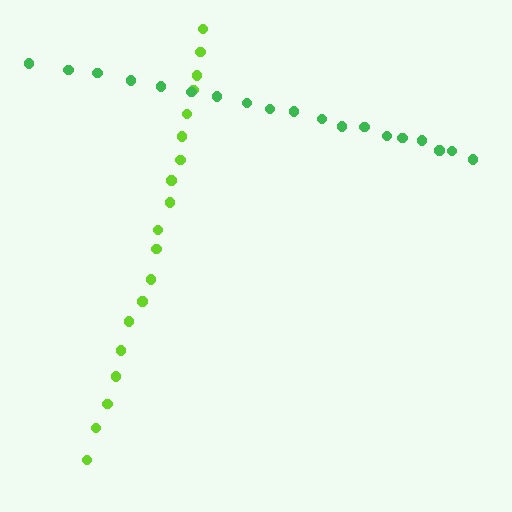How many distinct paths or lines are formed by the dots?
There are 2 distinct paths.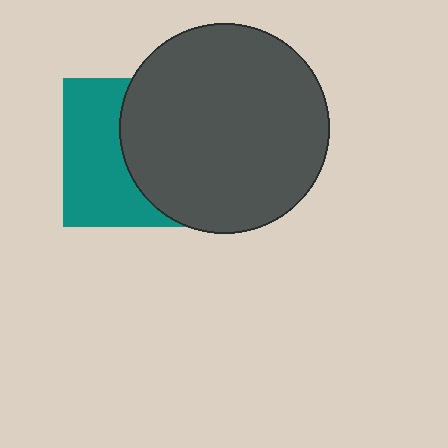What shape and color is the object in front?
The object in front is a dark gray circle.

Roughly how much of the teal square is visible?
About half of it is visible (roughly 47%).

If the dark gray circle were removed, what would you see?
You would see the complete teal square.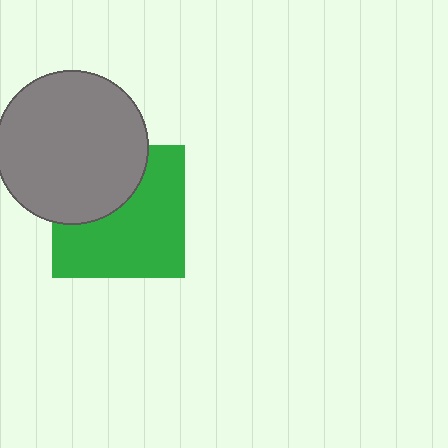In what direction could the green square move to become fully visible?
The green square could move down. That would shift it out from behind the gray circle entirely.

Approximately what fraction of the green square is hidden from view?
Roughly 37% of the green square is hidden behind the gray circle.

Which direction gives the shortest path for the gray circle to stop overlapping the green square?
Moving up gives the shortest separation.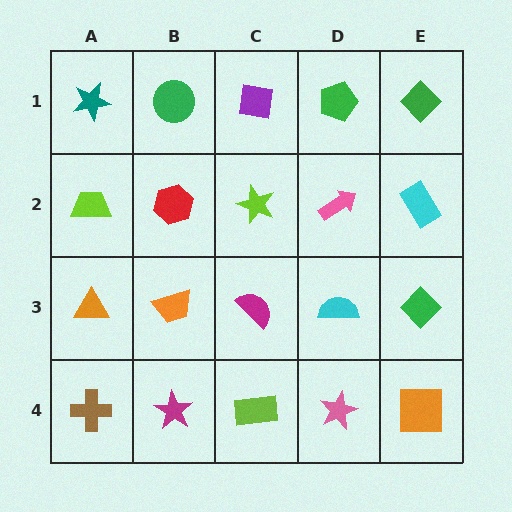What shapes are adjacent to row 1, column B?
A red hexagon (row 2, column B), a teal star (row 1, column A), a purple square (row 1, column C).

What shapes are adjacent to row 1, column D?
A pink arrow (row 2, column D), a purple square (row 1, column C), a green diamond (row 1, column E).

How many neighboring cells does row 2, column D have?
4.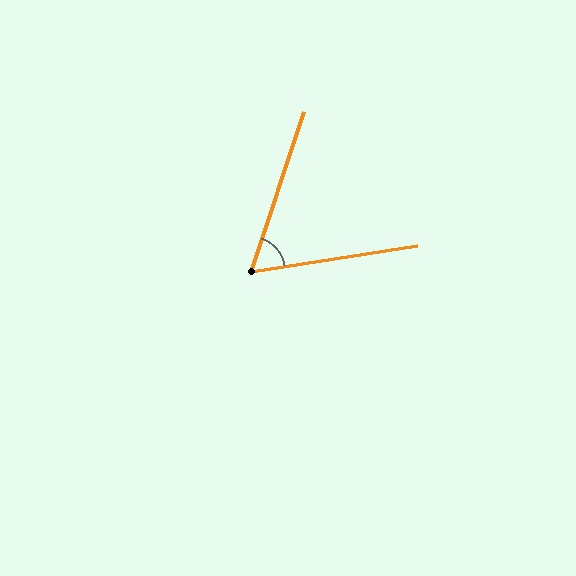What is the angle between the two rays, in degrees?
Approximately 63 degrees.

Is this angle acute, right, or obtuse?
It is acute.